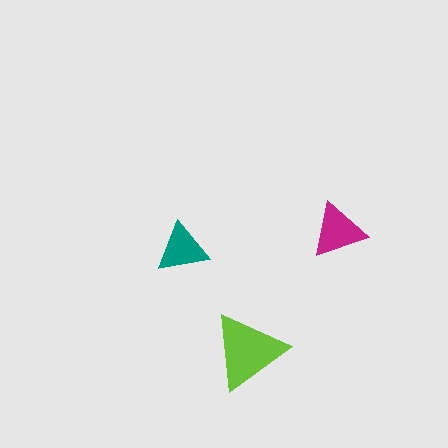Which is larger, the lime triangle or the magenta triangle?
The lime one.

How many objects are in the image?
There are 3 objects in the image.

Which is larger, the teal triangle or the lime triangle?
The lime one.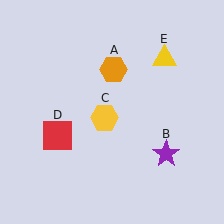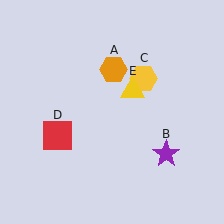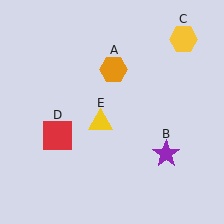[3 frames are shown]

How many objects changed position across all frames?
2 objects changed position: yellow hexagon (object C), yellow triangle (object E).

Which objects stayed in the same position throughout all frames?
Orange hexagon (object A) and purple star (object B) and red square (object D) remained stationary.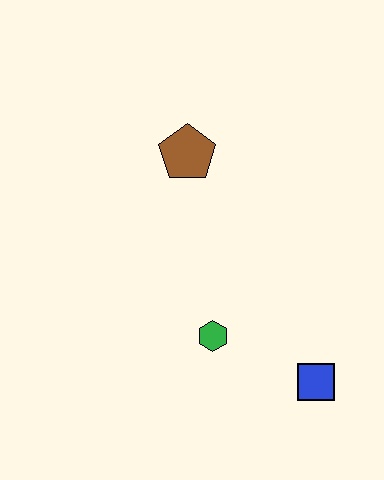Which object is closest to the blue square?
The green hexagon is closest to the blue square.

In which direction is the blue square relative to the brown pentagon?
The blue square is below the brown pentagon.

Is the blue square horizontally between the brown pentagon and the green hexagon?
No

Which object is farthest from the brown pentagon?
The blue square is farthest from the brown pentagon.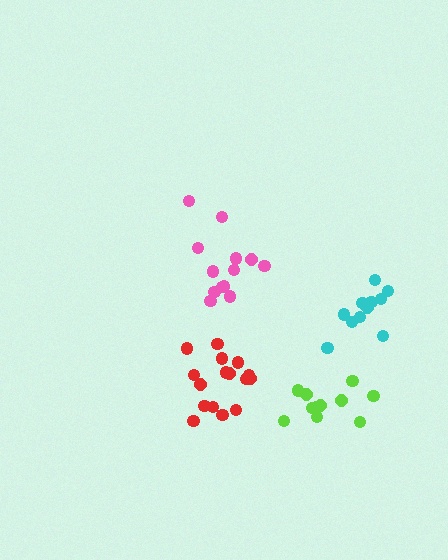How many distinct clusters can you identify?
There are 4 distinct clusters.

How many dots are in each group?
Group 1: 11 dots, Group 2: 13 dots, Group 3: 11 dots, Group 4: 16 dots (51 total).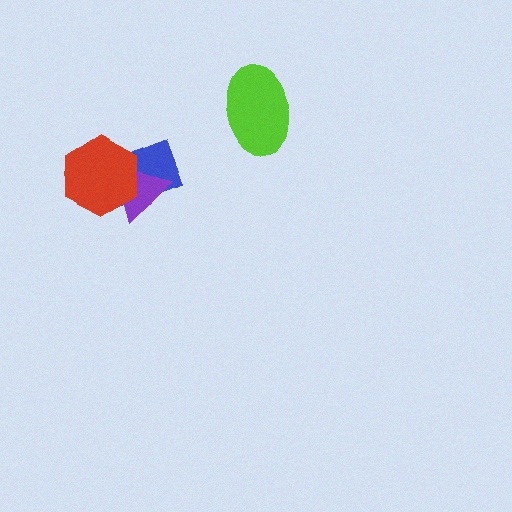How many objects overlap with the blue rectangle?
2 objects overlap with the blue rectangle.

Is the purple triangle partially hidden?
Yes, it is partially covered by another shape.